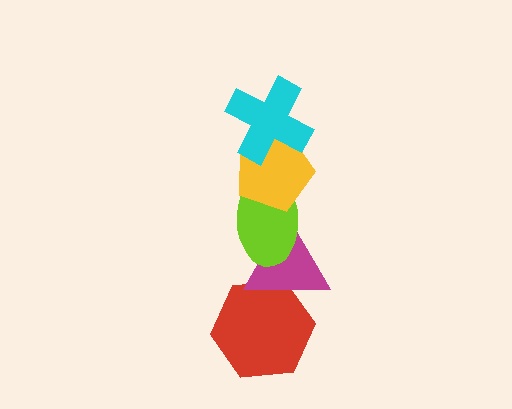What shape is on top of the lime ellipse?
The yellow pentagon is on top of the lime ellipse.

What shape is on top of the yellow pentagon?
The cyan cross is on top of the yellow pentagon.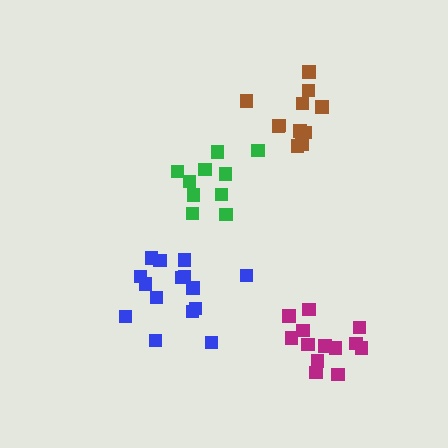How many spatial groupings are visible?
There are 4 spatial groupings.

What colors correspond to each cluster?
The clusters are colored: green, blue, brown, magenta.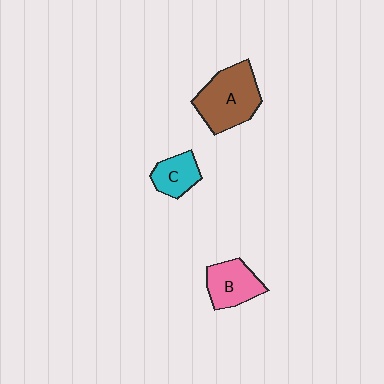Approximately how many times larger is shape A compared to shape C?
Approximately 2.0 times.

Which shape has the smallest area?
Shape C (cyan).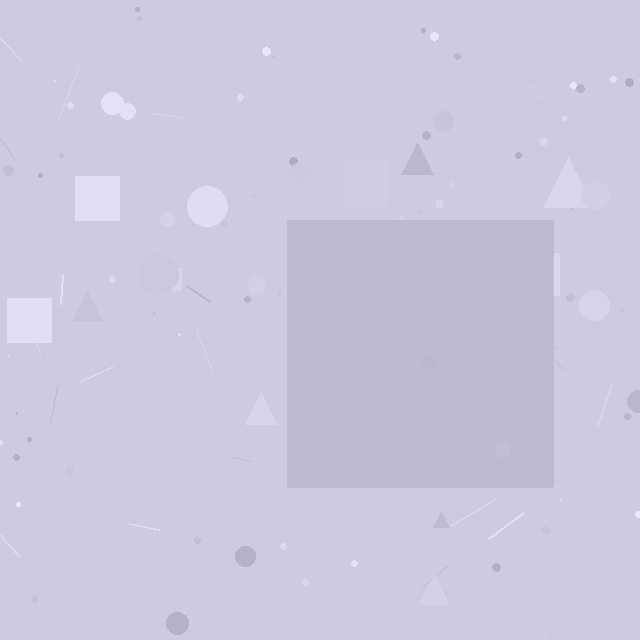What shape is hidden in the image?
A square is hidden in the image.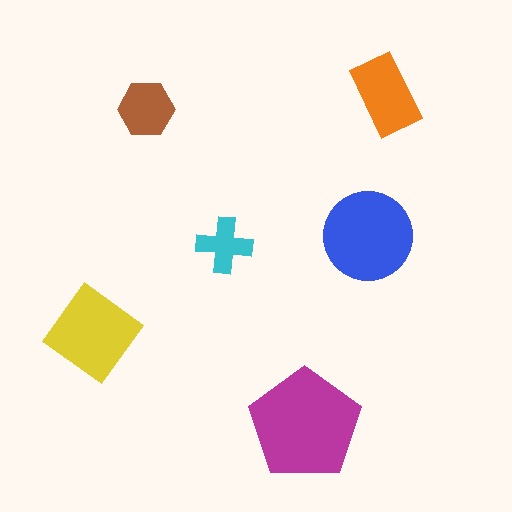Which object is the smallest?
The cyan cross.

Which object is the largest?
The magenta pentagon.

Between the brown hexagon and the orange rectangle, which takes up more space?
The orange rectangle.